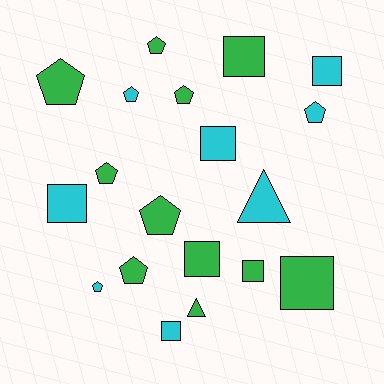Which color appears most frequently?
Green, with 11 objects.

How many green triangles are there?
There is 1 green triangle.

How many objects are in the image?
There are 19 objects.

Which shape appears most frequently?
Pentagon, with 9 objects.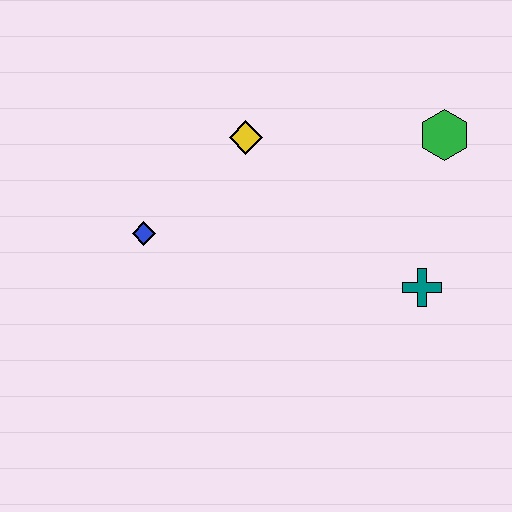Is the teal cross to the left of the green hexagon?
Yes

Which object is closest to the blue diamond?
The yellow diamond is closest to the blue diamond.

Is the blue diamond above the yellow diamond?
No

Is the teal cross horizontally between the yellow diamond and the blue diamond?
No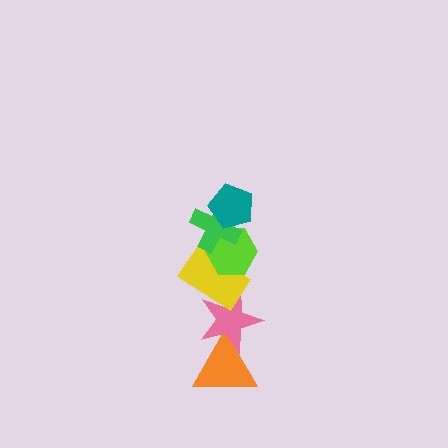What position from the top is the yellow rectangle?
The yellow rectangle is 4th from the top.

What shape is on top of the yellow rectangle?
The lime hexagon is on top of the yellow rectangle.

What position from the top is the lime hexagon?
The lime hexagon is 3rd from the top.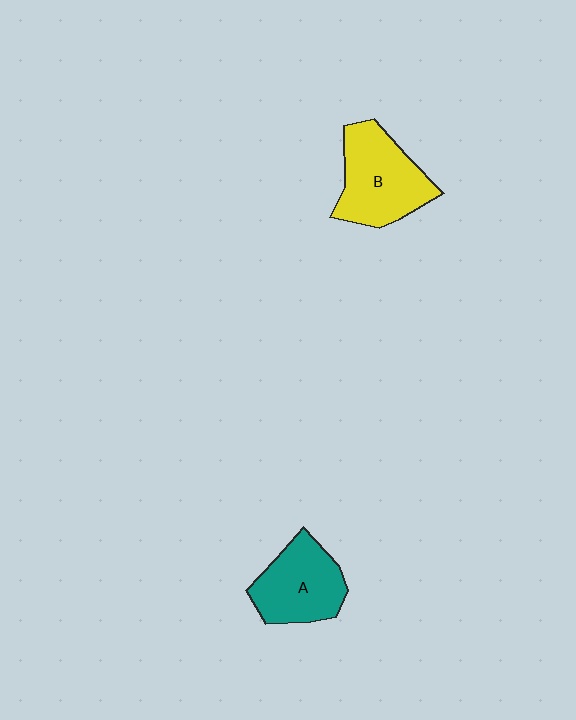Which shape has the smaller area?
Shape A (teal).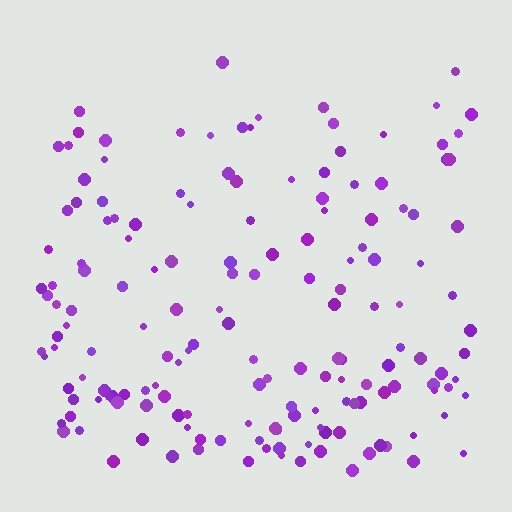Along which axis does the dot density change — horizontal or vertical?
Vertical.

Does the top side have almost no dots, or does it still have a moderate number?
Still a moderate number, just noticeably fewer than the bottom.